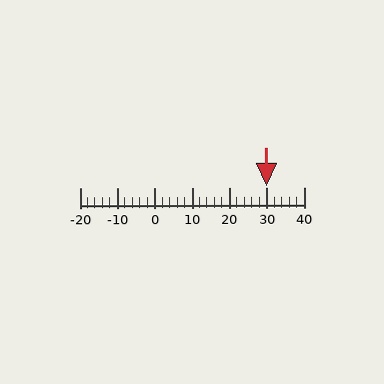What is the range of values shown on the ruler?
The ruler shows values from -20 to 40.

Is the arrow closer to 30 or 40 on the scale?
The arrow is closer to 30.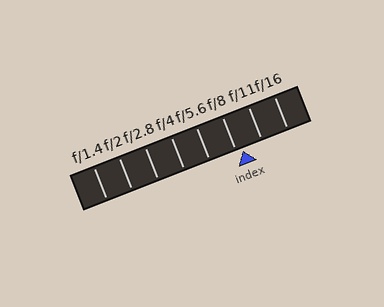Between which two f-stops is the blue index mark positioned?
The index mark is between f/8 and f/11.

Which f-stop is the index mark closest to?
The index mark is closest to f/8.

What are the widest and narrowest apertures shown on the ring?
The widest aperture shown is f/1.4 and the narrowest is f/16.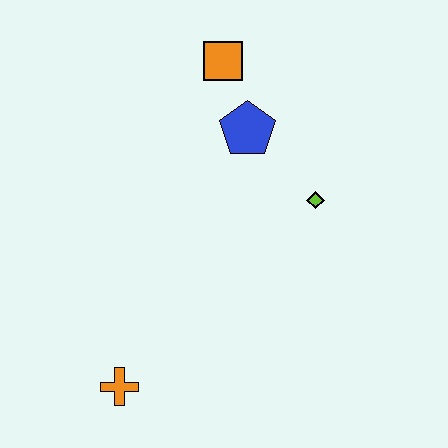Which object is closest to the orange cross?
The lime diamond is closest to the orange cross.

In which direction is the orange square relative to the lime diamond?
The orange square is above the lime diamond.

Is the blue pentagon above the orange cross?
Yes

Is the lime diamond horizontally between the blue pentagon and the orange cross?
No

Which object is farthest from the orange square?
The orange cross is farthest from the orange square.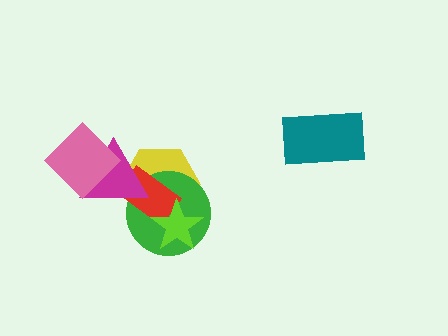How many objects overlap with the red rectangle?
4 objects overlap with the red rectangle.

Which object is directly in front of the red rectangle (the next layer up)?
The lime star is directly in front of the red rectangle.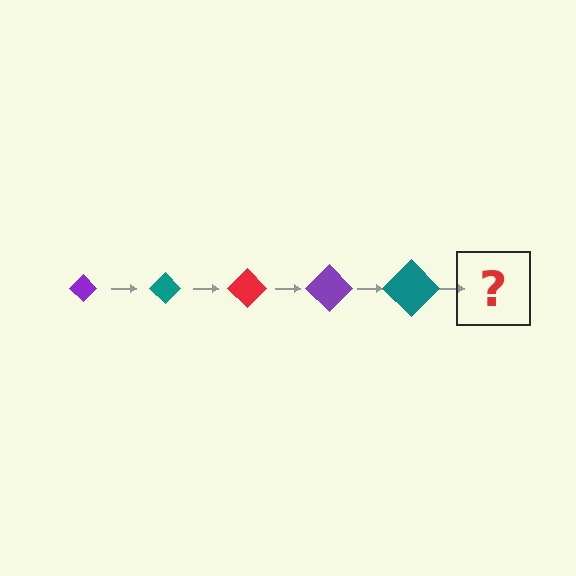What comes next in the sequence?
The next element should be a red diamond, larger than the previous one.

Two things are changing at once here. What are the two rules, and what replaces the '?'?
The two rules are that the diamond grows larger each step and the color cycles through purple, teal, and red. The '?' should be a red diamond, larger than the previous one.